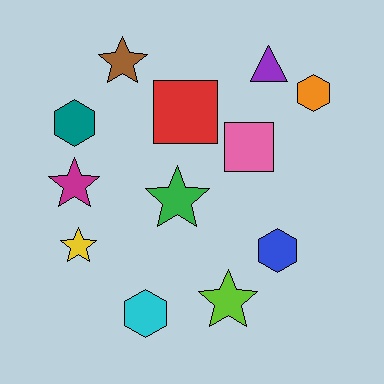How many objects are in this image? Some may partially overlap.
There are 12 objects.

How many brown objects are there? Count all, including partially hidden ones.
There is 1 brown object.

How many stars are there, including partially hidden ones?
There are 5 stars.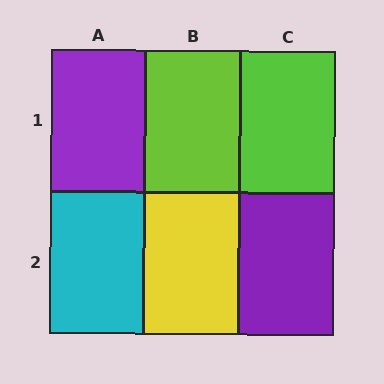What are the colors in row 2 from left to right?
Cyan, yellow, purple.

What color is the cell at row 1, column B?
Lime.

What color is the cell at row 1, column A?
Purple.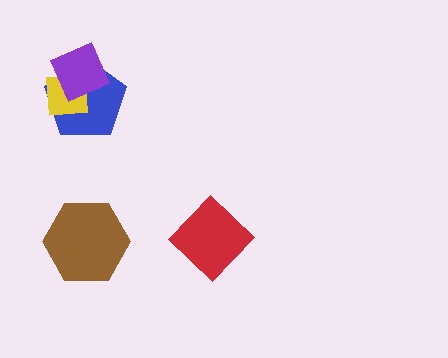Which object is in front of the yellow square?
The purple diamond is in front of the yellow square.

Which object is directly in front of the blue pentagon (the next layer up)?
The yellow square is directly in front of the blue pentagon.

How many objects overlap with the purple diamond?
2 objects overlap with the purple diamond.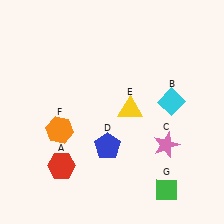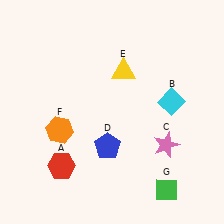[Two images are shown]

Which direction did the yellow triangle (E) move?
The yellow triangle (E) moved up.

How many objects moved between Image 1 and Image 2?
1 object moved between the two images.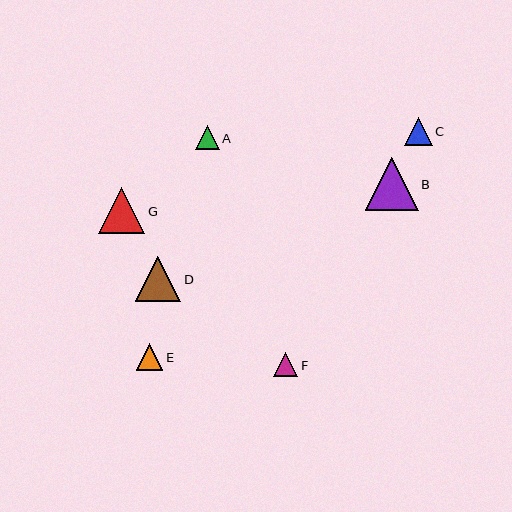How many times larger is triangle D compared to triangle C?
Triangle D is approximately 1.6 times the size of triangle C.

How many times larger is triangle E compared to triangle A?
Triangle E is approximately 1.1 times the size of triangle A.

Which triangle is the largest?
Triangle B is the largest with a size of approximately 53 pixels.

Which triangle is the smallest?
Triangle A is the smallest with a size of approximately 24 pixels.